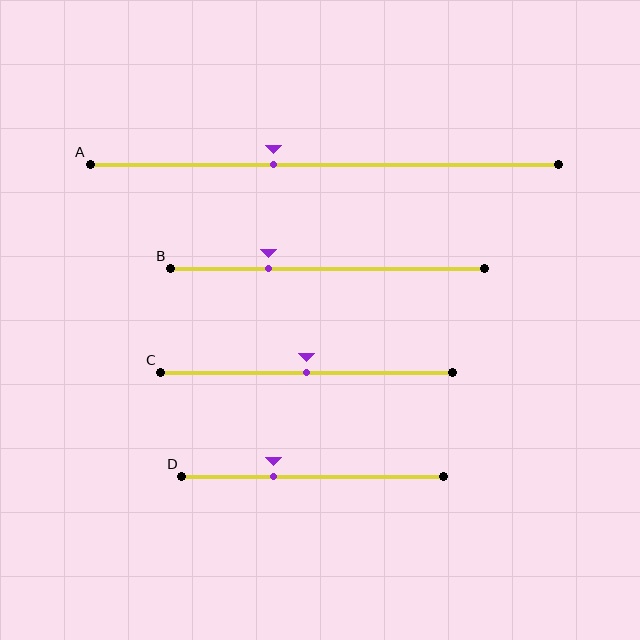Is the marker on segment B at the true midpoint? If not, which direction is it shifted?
No, the marker on segment B is shifted to the left by about 19% of the segment length.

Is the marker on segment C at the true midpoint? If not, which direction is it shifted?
Yes, the marker on segment C is at the true midpoint.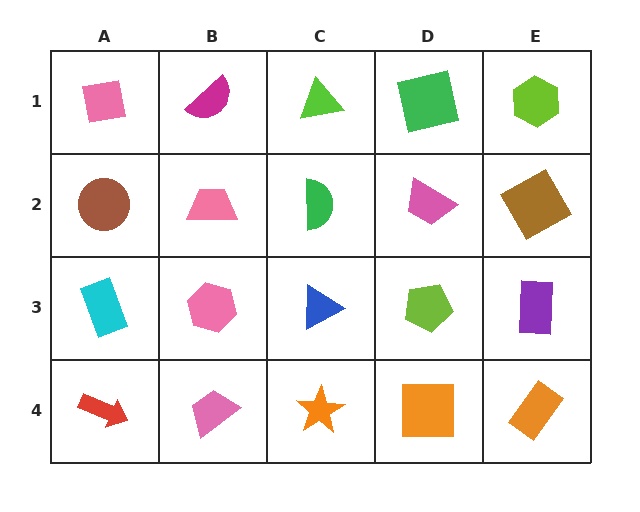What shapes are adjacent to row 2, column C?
A lime triangle (row 1, column C), a blue triangle (row 3, column C), a pink trapezoid (row 2, column B), a pink trapezoid (row 2, column D).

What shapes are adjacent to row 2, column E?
A lime hexagon (row 1, column E), a purple rectangle (row 3, column E), a pink trapezoid (row 2, column D).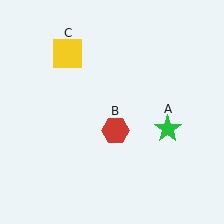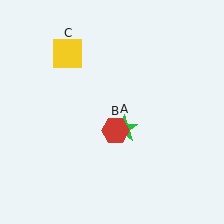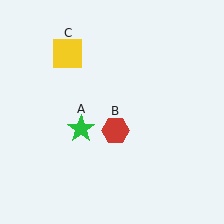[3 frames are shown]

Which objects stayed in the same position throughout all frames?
Red hexagon (object B) and yellow square (object C) remained stationary.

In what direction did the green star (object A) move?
The green star (object A) moved left.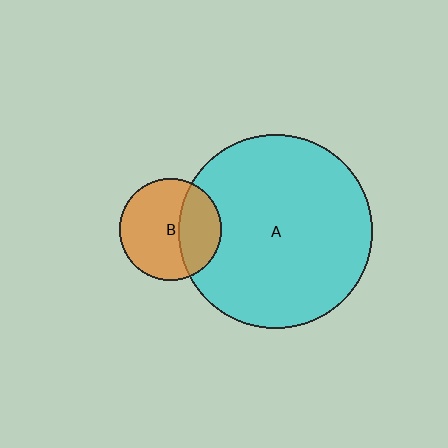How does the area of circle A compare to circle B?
Approximately 3.6 times.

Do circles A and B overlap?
Yes.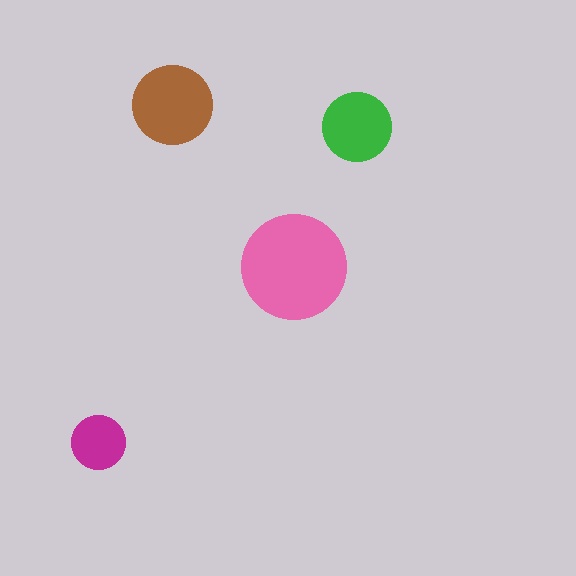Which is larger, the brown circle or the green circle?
The brown one.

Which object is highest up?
The brown circle is topmost.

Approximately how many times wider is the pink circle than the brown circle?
About 1.5 times wider.